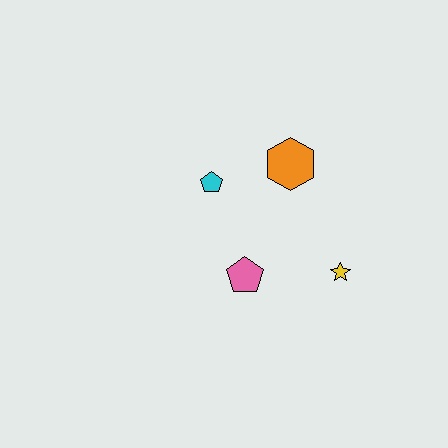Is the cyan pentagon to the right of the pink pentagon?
No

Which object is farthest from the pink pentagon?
The orange hexagon is farthest from the pink pentagon.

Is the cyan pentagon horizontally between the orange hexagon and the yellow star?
No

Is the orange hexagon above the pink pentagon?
Yes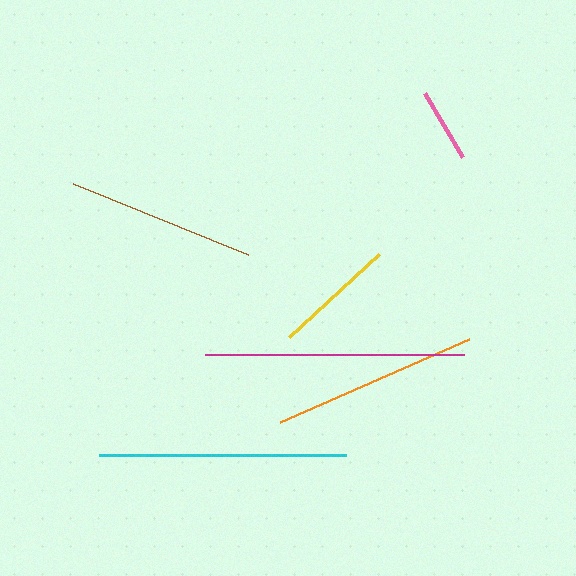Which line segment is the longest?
The magenta line is the longest at approximately 259 pixels.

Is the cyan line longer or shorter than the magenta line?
The magenta line is longer than the cyan line.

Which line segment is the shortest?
The pink line is the shortest at approximately 75 pixels.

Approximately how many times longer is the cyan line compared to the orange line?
The cyan line is approximately 1.2 times the length of the orange line.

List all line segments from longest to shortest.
From longest to shortest: magenta, cyan, orange, brown, yellow, pink.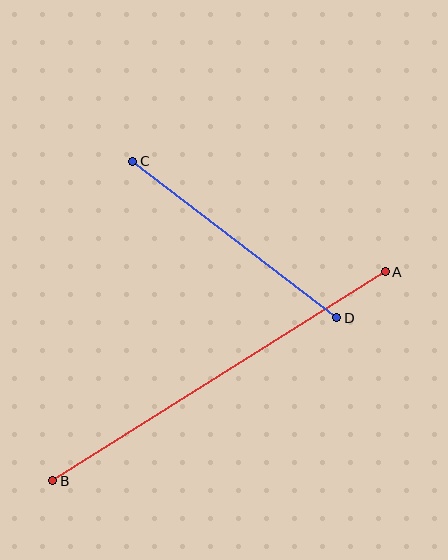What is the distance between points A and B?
The distance is approximately 393 pixels.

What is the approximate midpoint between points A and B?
The midpoint is at approximately (219, 376) pixels.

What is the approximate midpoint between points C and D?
The midpoint is at approximately (235, 239) pixels.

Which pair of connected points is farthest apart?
Points A and B are farthest apart.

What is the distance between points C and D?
The distance is approximately 257 pixels.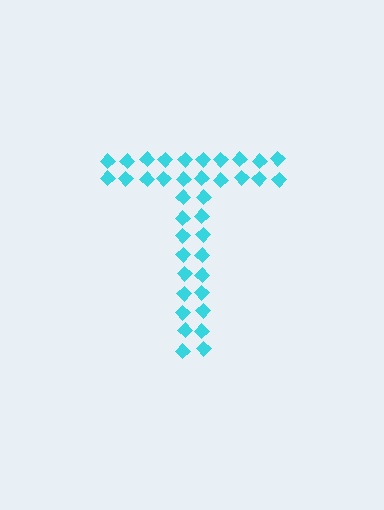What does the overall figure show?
The overall figure shows the letter T.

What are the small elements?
The small elements are diamonds.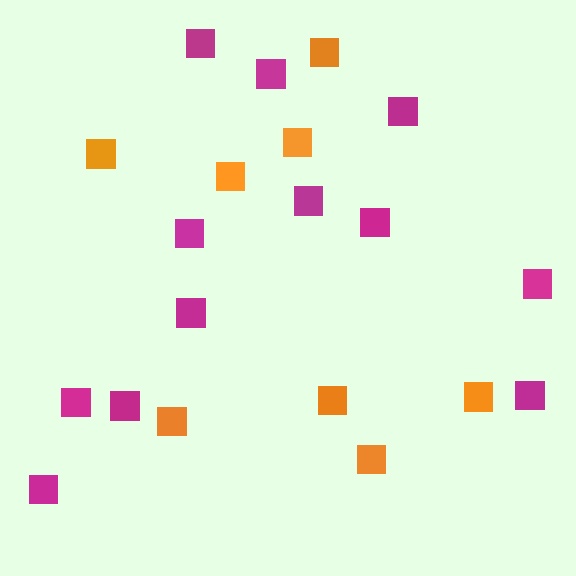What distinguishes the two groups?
There are 2 groups: one group of orange squares (8) and one group of magenta squares (12).